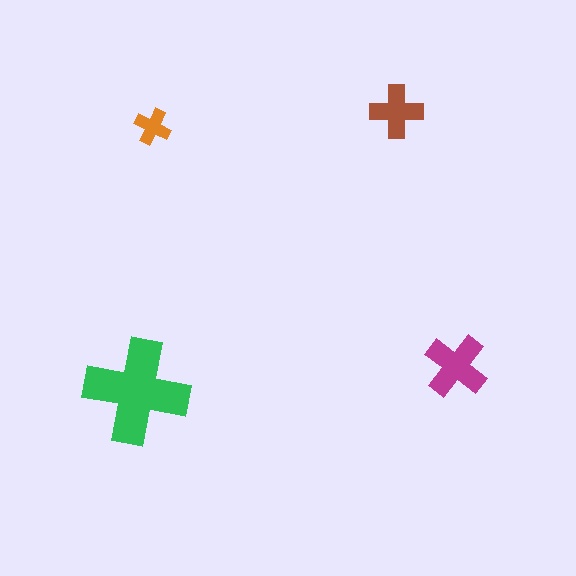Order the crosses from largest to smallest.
the green one, the magenta one, the brown one, the orange one.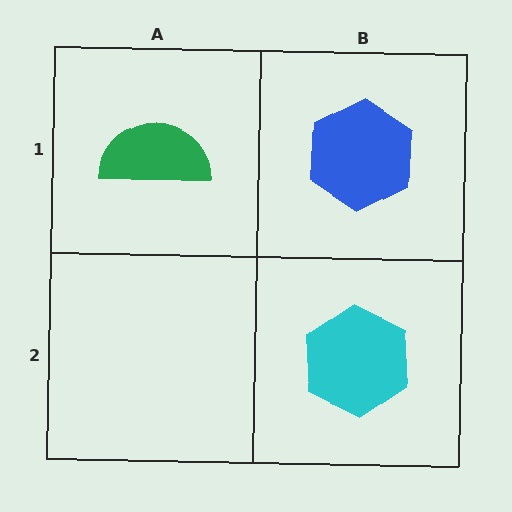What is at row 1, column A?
A green semicircle.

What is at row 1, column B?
A blue hexagon.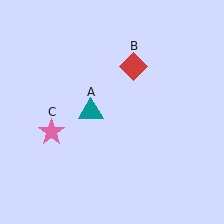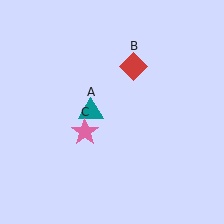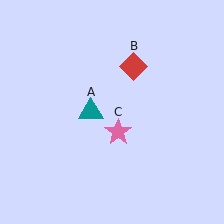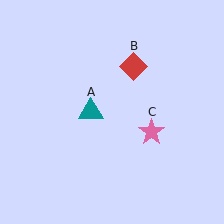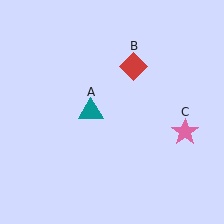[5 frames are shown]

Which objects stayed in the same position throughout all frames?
Teal triangle (object A) and red diamond (object B) remained stationary.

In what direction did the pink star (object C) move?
The pink star (object C) moved right.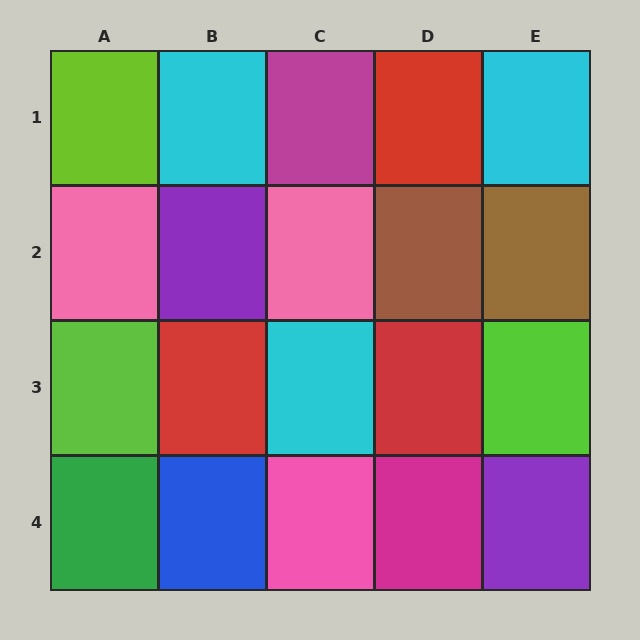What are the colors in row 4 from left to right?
Green, blue, pink, magenta, purple.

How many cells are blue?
1 cell is blue.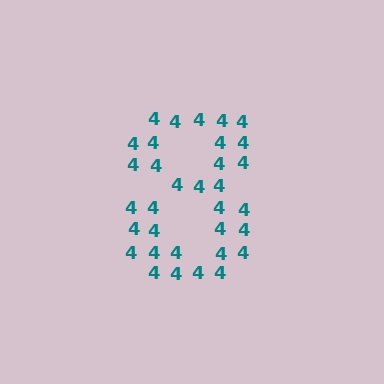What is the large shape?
The large shape is the digit 8.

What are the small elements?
The small elements are digit 4's.